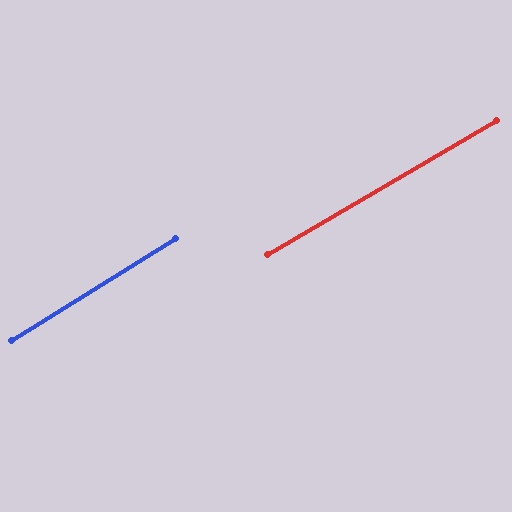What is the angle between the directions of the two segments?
Approximately 1 degree.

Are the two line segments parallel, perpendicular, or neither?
Parallel — their directions differ by only 1.5°.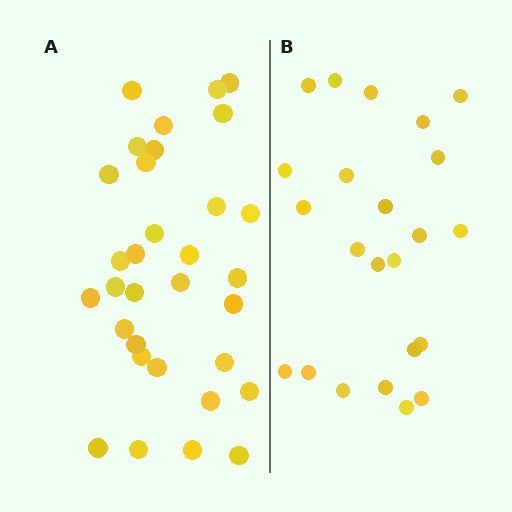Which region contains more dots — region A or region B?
Region A (the left region) has more dots.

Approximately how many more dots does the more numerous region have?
Region A has roughly 8 or so more dots than region B.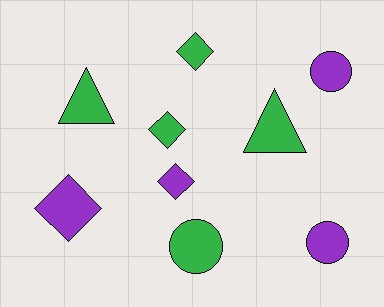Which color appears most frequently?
Green, with 5 objects.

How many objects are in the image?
There are 9 objects.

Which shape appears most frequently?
Diamond, with 4 objects.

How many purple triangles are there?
There are no purple triangles.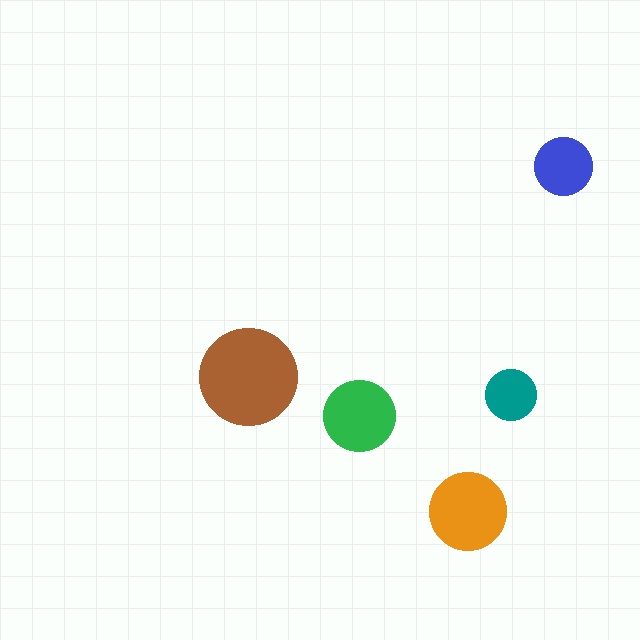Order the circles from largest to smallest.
the brown one, the orange one, the green one, the blue one, the teal one.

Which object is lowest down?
The orange circle is bottommost.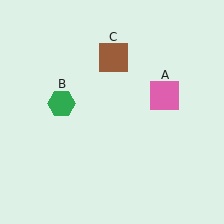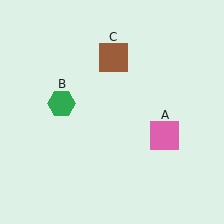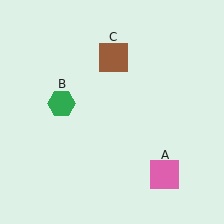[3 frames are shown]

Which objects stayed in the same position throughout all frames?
Green hexagon (object B) and brown square (object C) remained stationary.